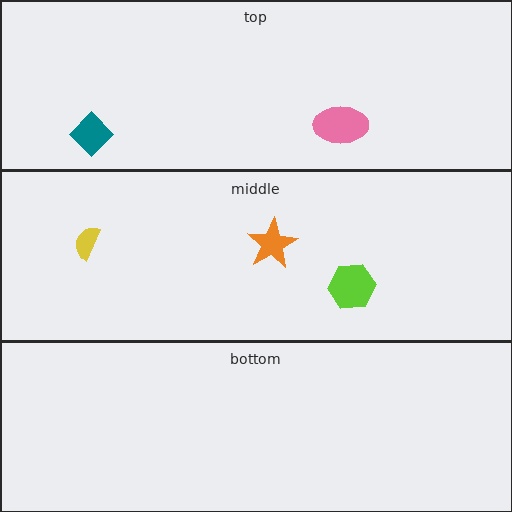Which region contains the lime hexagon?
The middle region.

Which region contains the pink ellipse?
The top region.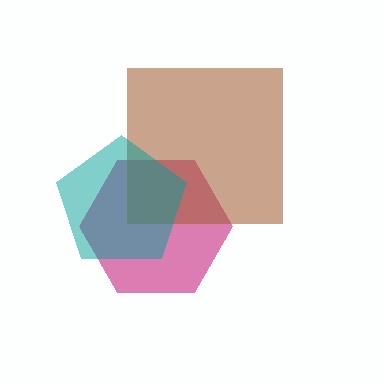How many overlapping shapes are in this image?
There are 3 overlapping shapes in the image.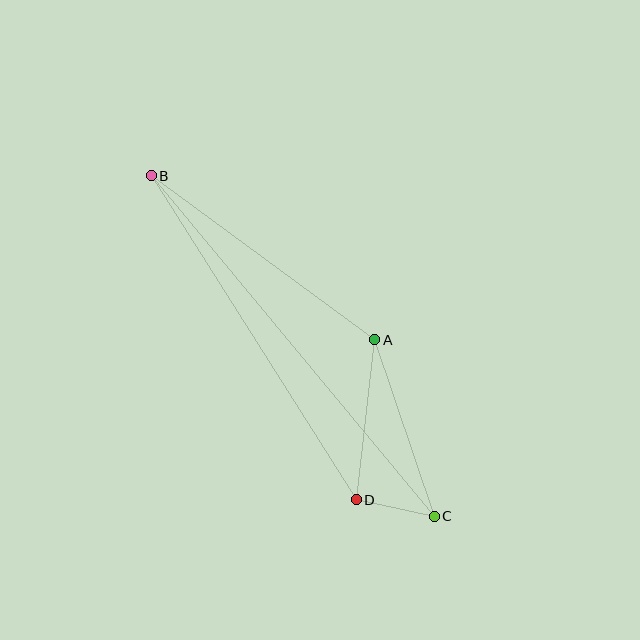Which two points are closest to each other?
Points C and D are closest to each other.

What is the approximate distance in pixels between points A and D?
The distance between A and D is approximately 161 pixels.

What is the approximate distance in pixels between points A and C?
The distance between A and C is approximately 186 pixels.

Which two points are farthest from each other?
Points B and C are farthest from each other.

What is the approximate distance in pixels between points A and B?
The distance between A and B is approximately 277 pixels.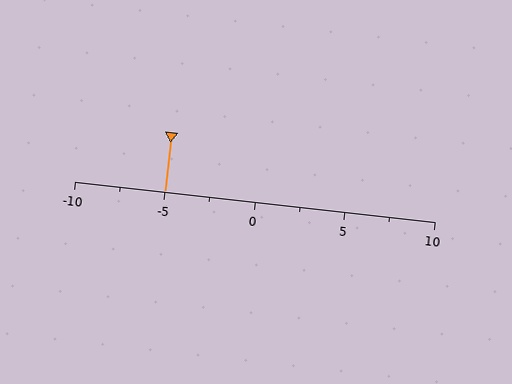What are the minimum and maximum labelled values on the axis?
The axis runs from -10 to 10.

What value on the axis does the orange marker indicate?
The marker indicates approximately -5.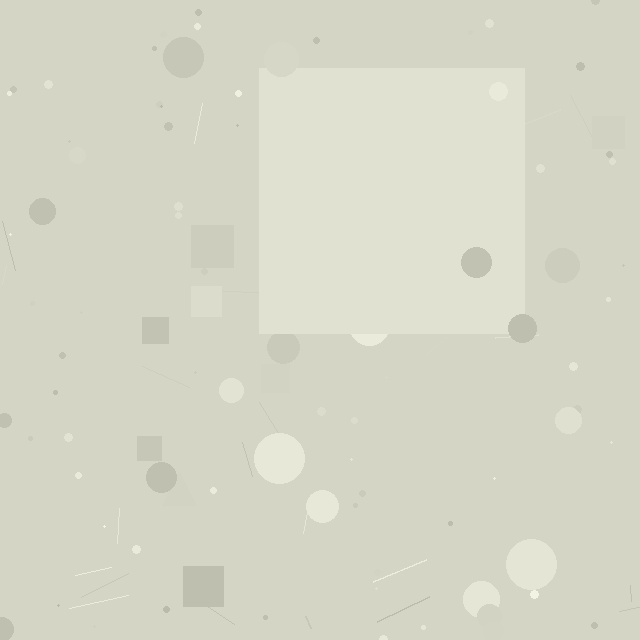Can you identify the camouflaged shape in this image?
The camouflaged shape is a square.